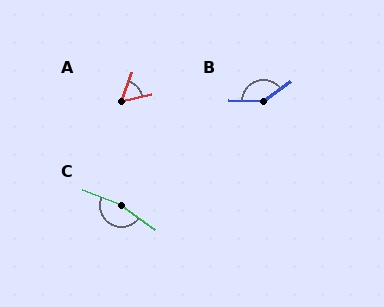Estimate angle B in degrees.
Approximately 142 degrees.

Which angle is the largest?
C, at approximately 165 degrees.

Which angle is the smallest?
A, at approximately 58 degrees.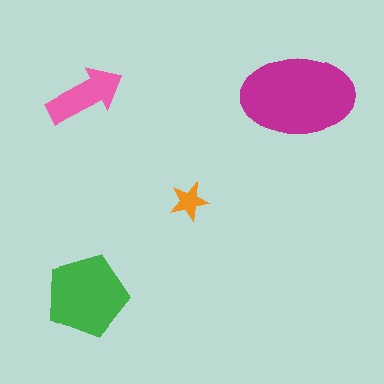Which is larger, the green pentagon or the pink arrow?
The green pentagon.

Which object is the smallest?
The orange star.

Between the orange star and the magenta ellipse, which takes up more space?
The magenta ellipse.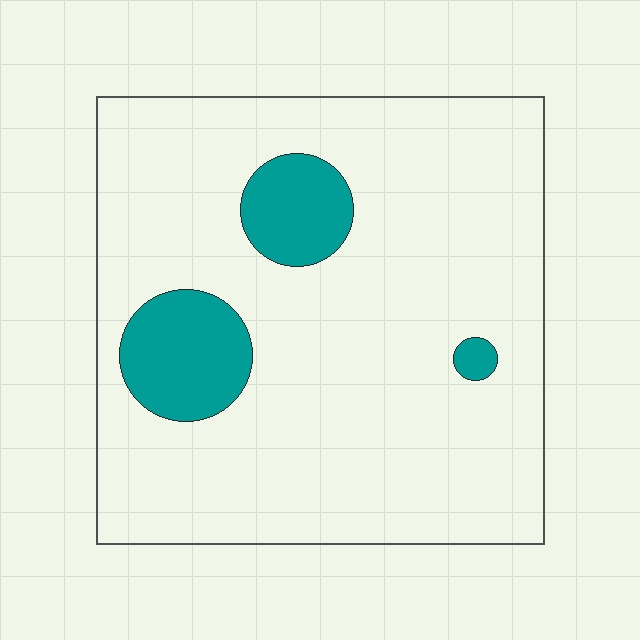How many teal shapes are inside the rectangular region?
3.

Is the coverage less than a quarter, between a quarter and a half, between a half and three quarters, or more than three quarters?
Less than a quarter.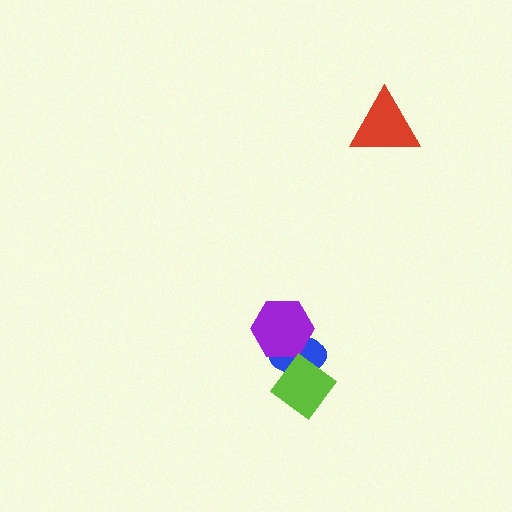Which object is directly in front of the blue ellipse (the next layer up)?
The purple hexagon is directly in front of the blue ellipse.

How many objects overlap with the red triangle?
0 objects overlap with the red triangle.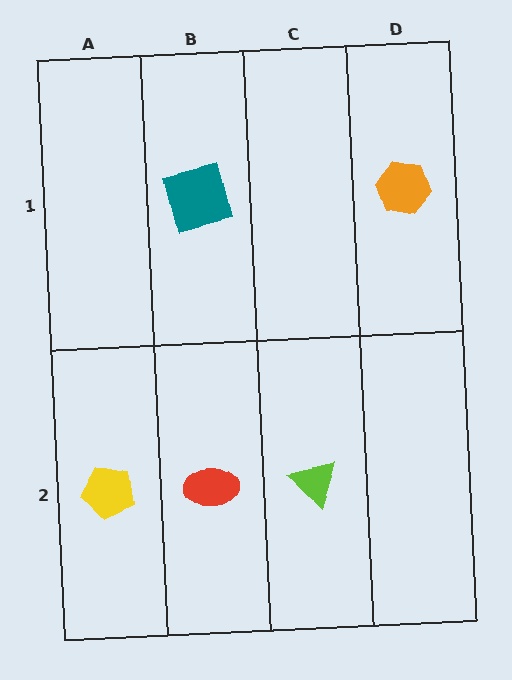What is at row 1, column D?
An orange hexagon.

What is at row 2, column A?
A yellow pentagon.